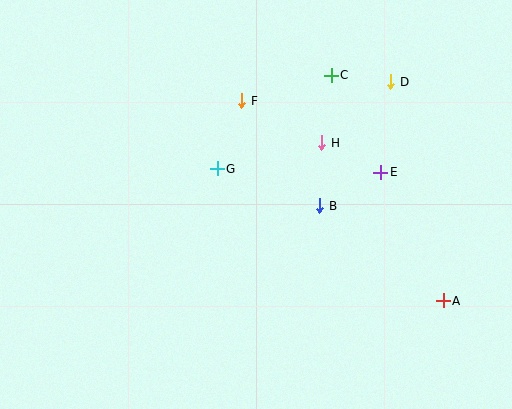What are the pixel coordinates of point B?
Point B is at (320, 206).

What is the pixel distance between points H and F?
The distance between H and F is 90 pixels.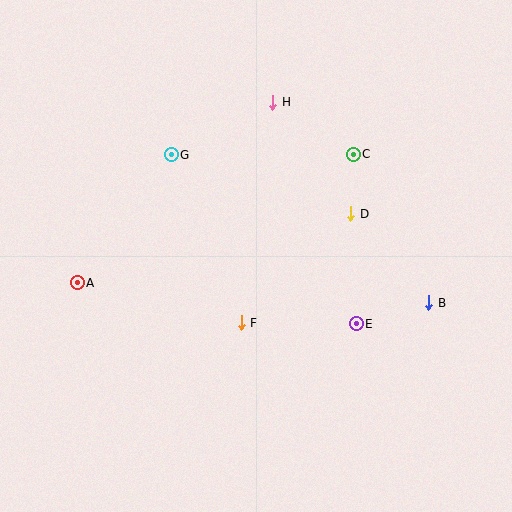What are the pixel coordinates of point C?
Point C is at (353, 154).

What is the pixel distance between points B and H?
The distance between B and H is 254 pixels.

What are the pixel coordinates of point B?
Point B is at (428, 303).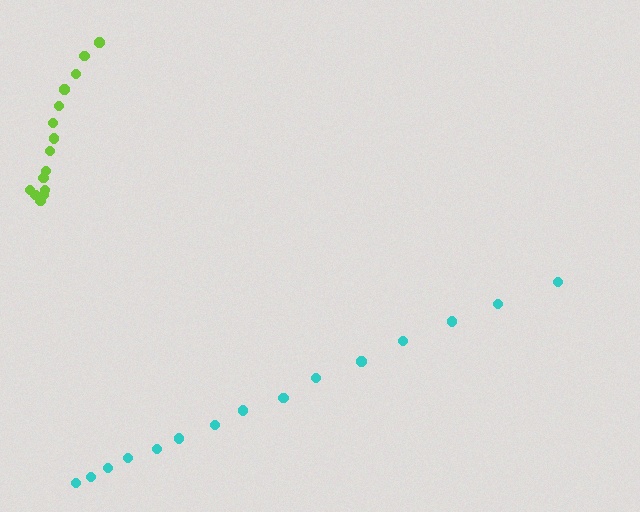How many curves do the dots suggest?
There are 2 distinct paths.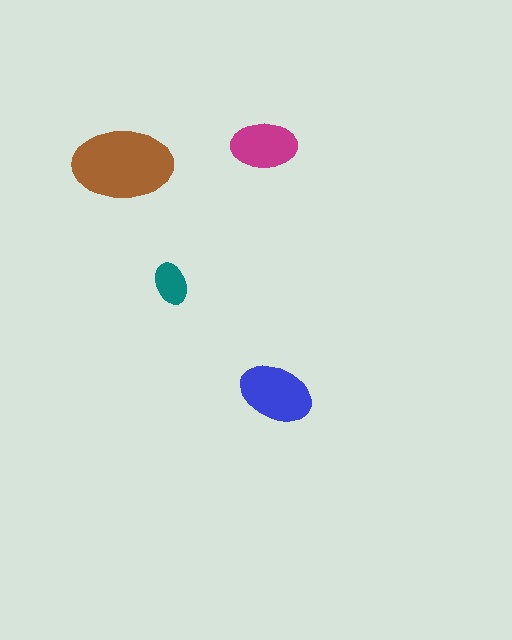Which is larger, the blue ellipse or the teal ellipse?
The blue one.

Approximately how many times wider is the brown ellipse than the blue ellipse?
About 1.5 times wider.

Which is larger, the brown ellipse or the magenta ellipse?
The brown one.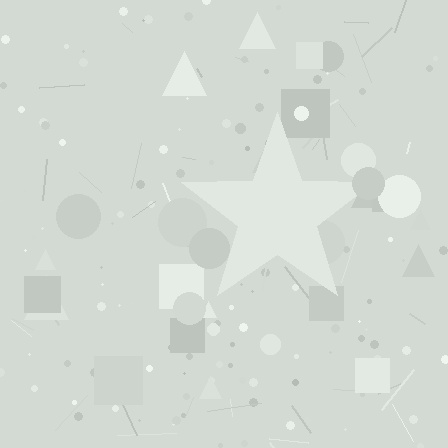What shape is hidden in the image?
A star is hidden in the image.